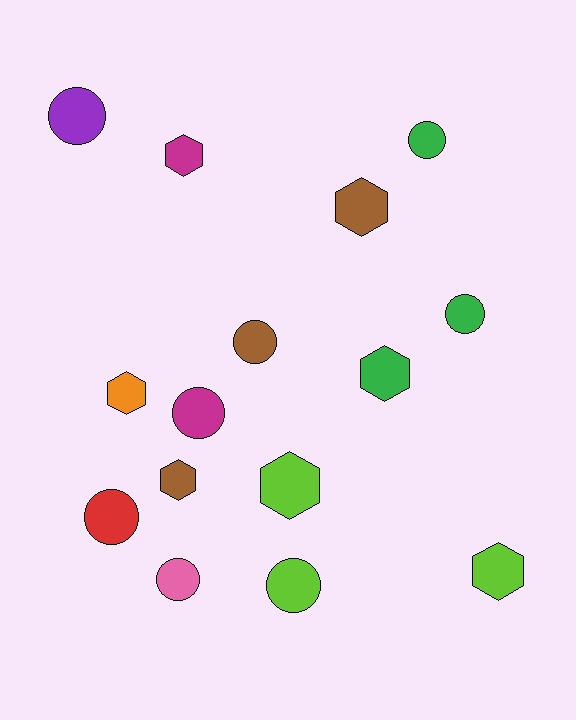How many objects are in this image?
There are 15 objects.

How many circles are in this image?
There are 8 circles.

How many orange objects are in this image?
There is 1 orange object.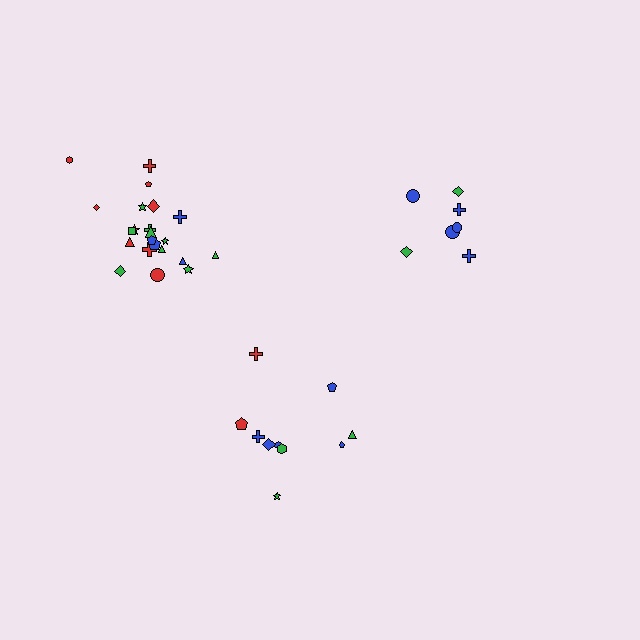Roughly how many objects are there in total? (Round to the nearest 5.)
Roughly 40 objects in total.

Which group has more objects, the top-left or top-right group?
The top-left group.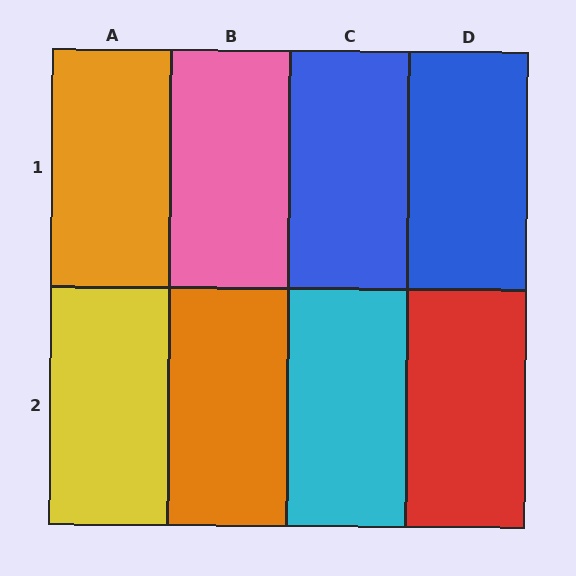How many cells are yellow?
1 cell is yellow.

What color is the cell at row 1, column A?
Orange.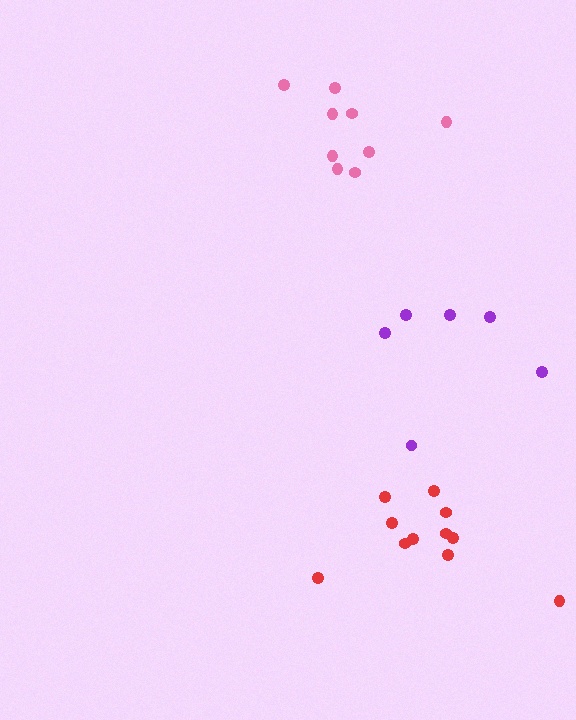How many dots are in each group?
Group 1: 9 dots, Group 2: 6 dots, Group 3: 11 dots (26 total).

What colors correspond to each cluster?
The clusters are colored: pink, purple, red.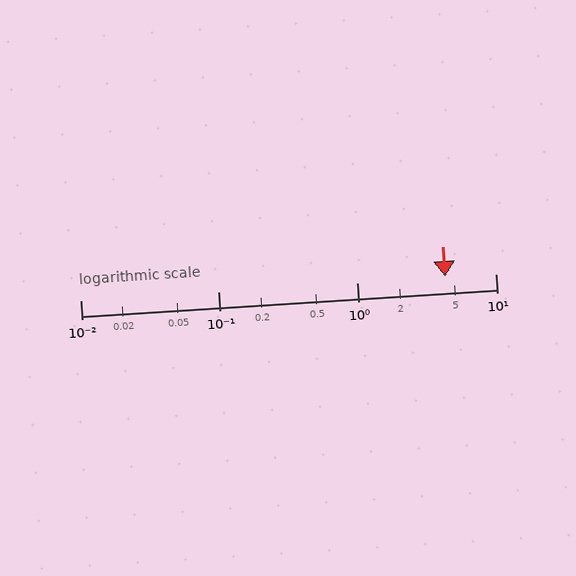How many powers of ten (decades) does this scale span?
The scale spans 3 decades, from 0.01 to 10.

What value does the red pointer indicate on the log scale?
The pointer indicates approximately 4.3.